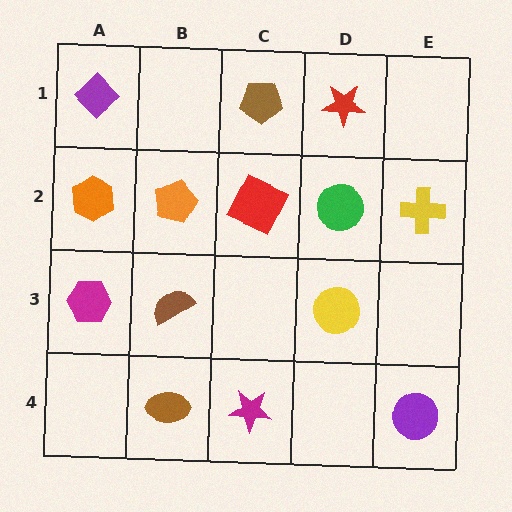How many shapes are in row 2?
5 shapes.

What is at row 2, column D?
A green circle.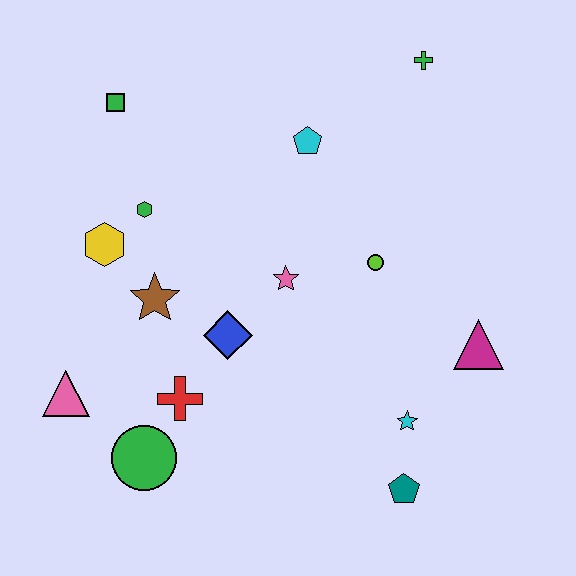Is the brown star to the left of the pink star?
Yes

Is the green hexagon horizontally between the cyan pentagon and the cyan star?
No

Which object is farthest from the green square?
The teal pentagon is farthest from the green square.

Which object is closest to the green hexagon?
The yellow hexagon is closest to the green hexagon.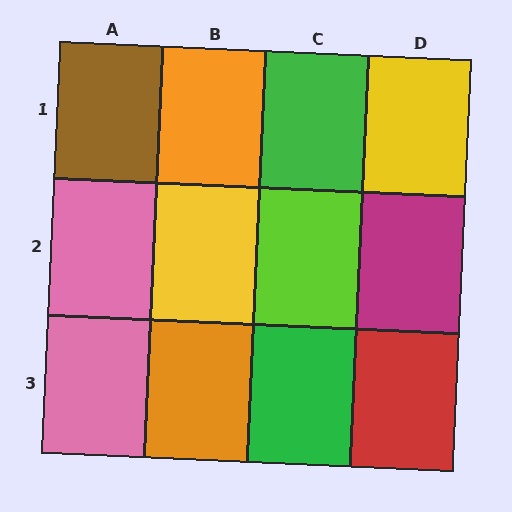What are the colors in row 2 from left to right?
Pink, yellow, lime, magenta.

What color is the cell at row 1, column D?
Yellow.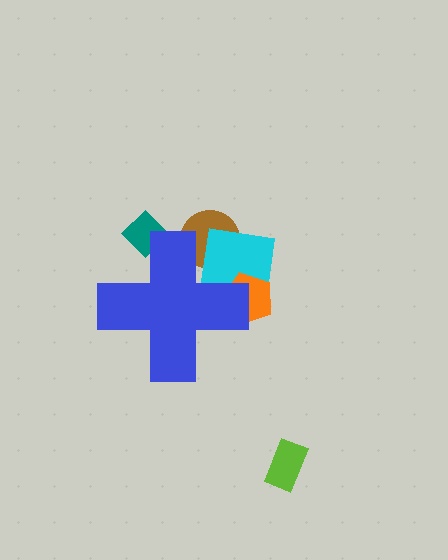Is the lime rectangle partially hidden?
No, the lime rectangle is fully visible.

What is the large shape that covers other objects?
A blue cross.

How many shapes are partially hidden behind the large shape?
4 shapes are partially hidden.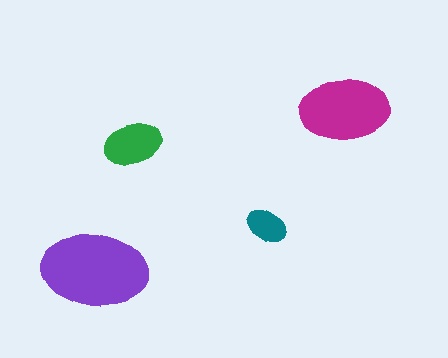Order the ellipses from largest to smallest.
the purple one, the magenta one, the green one, the teal one.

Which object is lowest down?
The purple ellipse is bottommost.